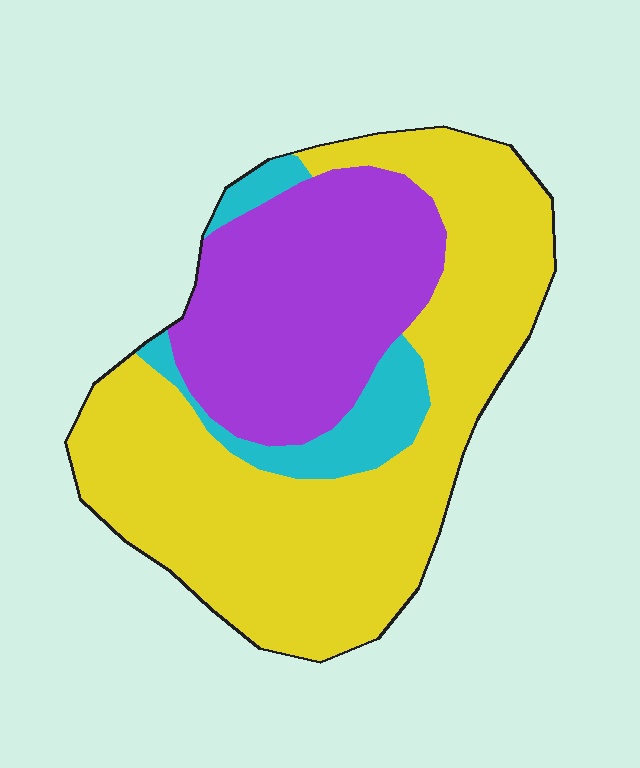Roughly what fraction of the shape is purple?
Purple takes up about one third (1/3) of the shape.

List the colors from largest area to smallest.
From largest to smallest: yellow, purple, cyan.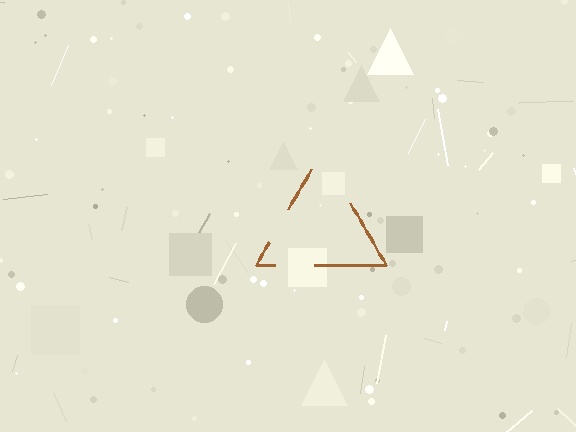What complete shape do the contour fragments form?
The contour fragments form a triangle.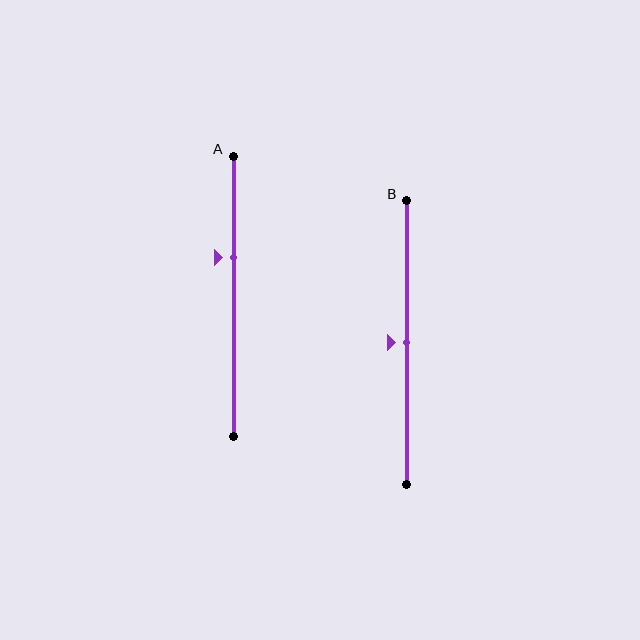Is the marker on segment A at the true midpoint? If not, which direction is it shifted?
No, the marker on segment A is shifted upward by about 14% of the segment length.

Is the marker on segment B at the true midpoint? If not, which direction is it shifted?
Yes, the marker on segment B is at the true midpoint.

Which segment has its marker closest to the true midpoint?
Segment B has its marker closest to the true midpoint.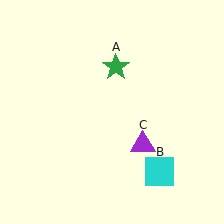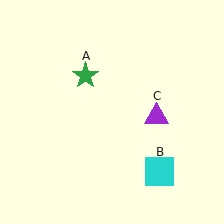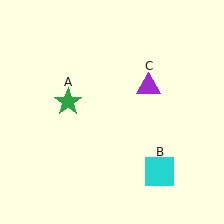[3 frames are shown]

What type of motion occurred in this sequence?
The green star (object A), purple triangle (object C) rotated counterclockwise around the center of the scene.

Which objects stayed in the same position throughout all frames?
Cyan square (object B) remained stationary.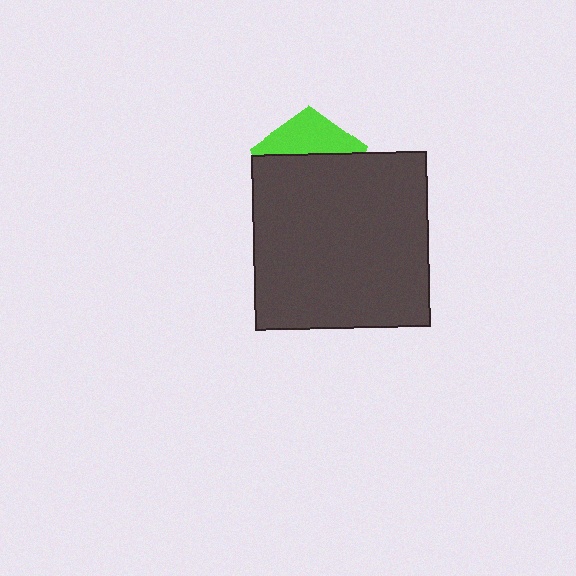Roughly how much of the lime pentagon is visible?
A small part of it is visible (roughly 34%).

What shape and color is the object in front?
The object in front is a dark gray square.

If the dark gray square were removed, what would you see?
You would see the complete lime pentagon.